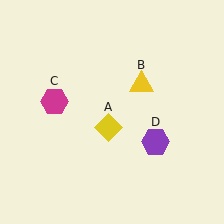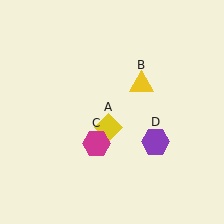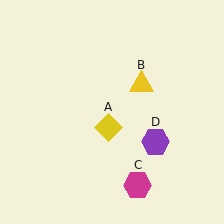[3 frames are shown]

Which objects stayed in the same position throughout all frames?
Yellow diamond (object A) and yellow triangle (object B) and purple hexagon (object D) remained stationary.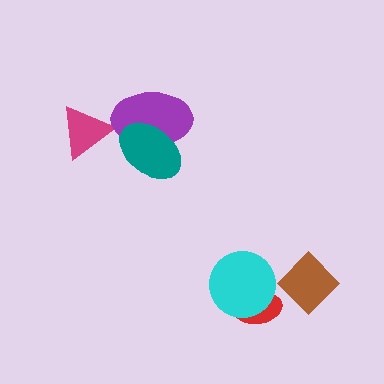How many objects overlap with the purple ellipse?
1 object overlaps with the purple ellipse.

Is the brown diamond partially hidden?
No, no other shape covers it.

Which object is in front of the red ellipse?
The cyan circle is in front of the red ellipse.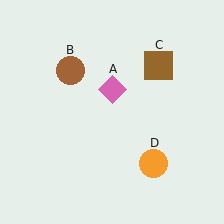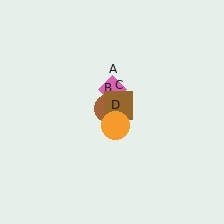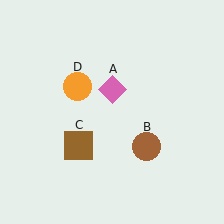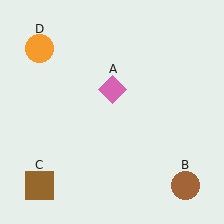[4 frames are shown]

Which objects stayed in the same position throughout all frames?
Pink diamond (object A) remained stationary.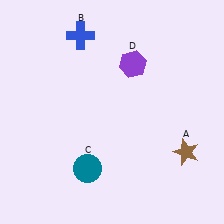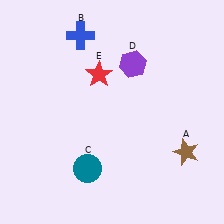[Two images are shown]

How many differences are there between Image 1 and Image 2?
There is 1 difference between the two images.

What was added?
A red star (E) was added in Image 2.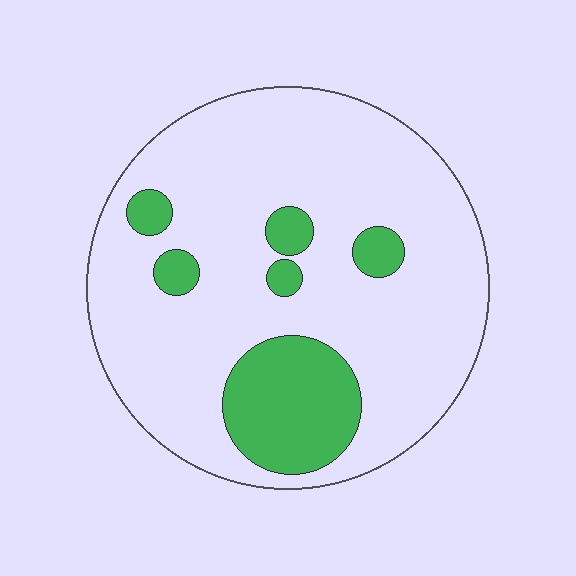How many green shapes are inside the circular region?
6.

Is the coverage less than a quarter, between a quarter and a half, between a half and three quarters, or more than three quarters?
Less than a quarter.